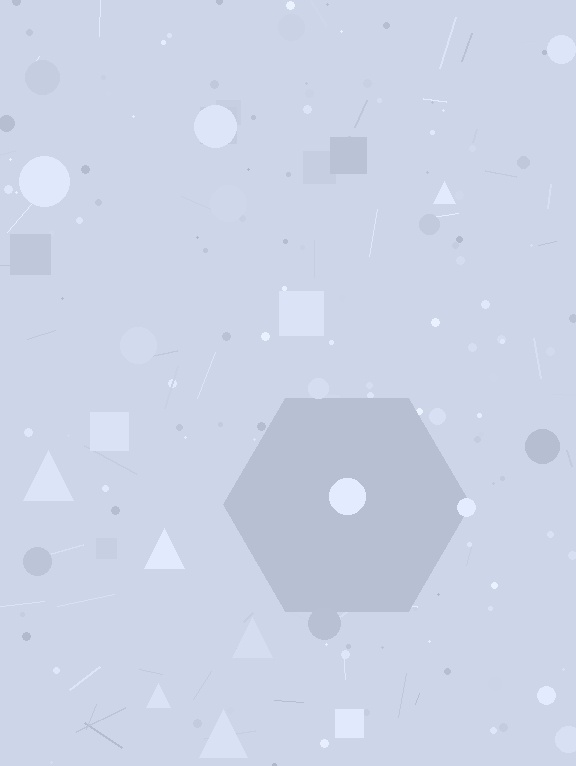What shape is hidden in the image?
A hexagon is hidden in the image.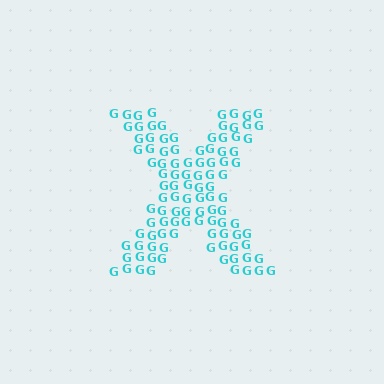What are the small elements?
The small elements are letter G's.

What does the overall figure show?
The overall figure shows the letter X.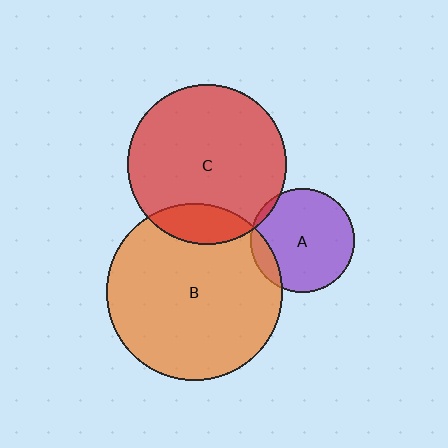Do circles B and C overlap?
Yes.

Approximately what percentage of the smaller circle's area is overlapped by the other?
Approximately 15%.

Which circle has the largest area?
Circle B (orange).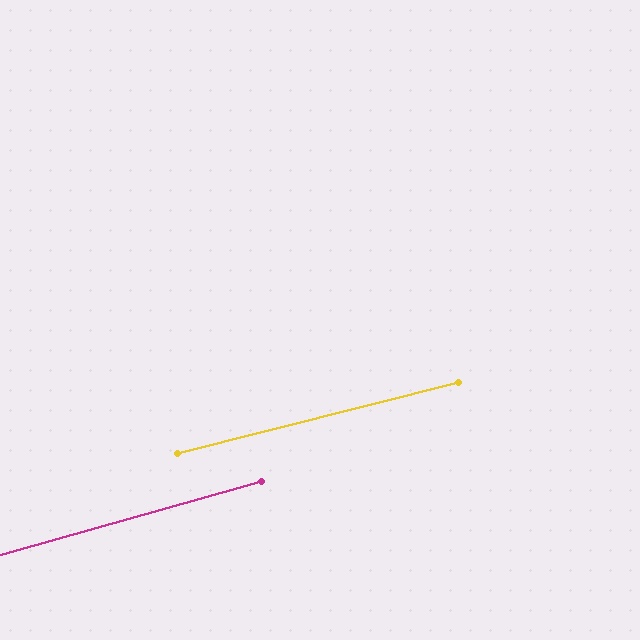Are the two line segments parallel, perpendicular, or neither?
Parallel — their directions differ by only 1.5°.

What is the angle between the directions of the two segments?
Approximately 2 degrees.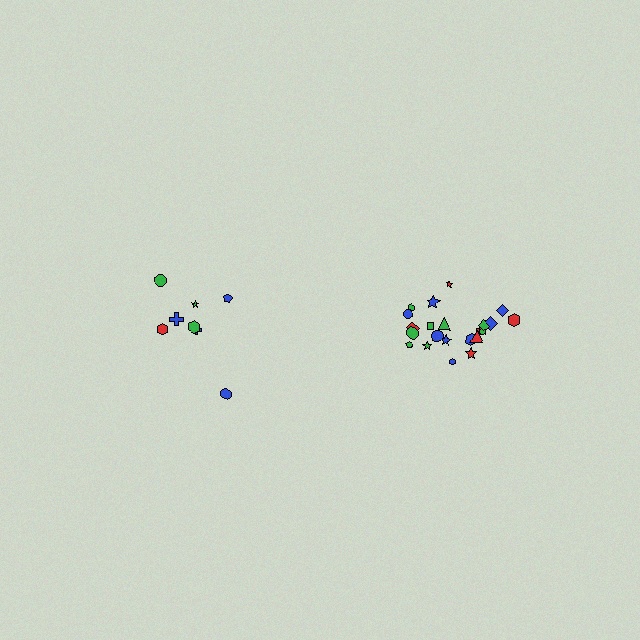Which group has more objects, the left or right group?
The right group.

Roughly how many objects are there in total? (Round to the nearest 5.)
Roughly 30 objects in total.